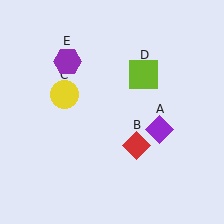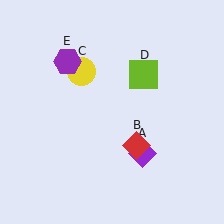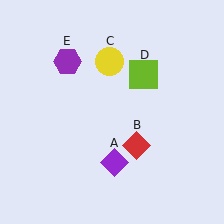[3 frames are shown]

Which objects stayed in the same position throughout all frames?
Red diamond (object B) and lime square (object D) and purple hexagon (object E) remained stationary.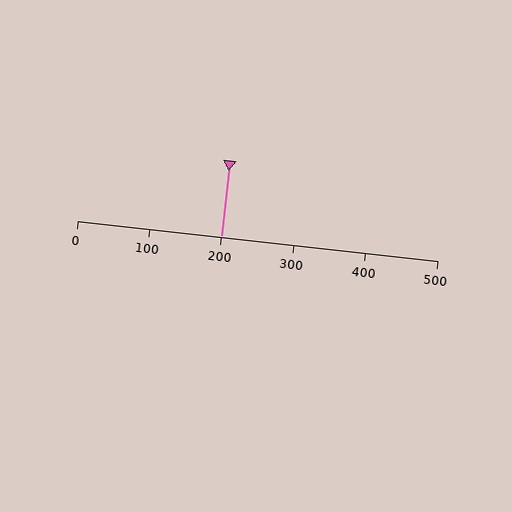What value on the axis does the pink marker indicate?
The marker indicates approximately 200.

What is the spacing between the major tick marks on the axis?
The major ticks are spaced 100 apart.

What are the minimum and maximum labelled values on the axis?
The axis runs from 0 to 500.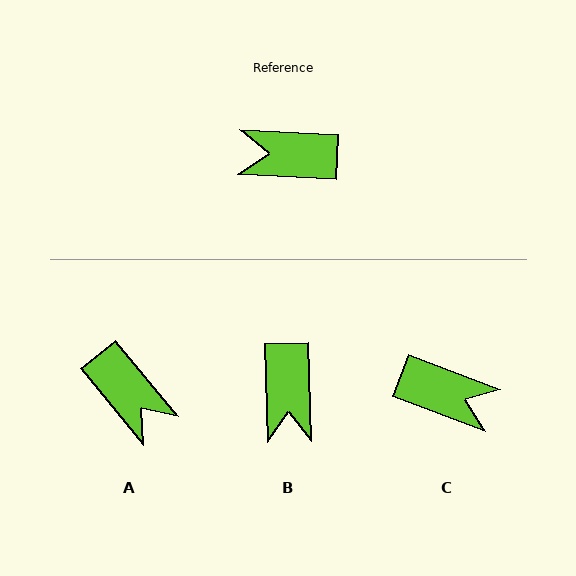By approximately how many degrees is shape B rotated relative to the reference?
Approximately 95 degrees counter-clockwise.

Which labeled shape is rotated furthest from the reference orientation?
C, about 162 degrees away.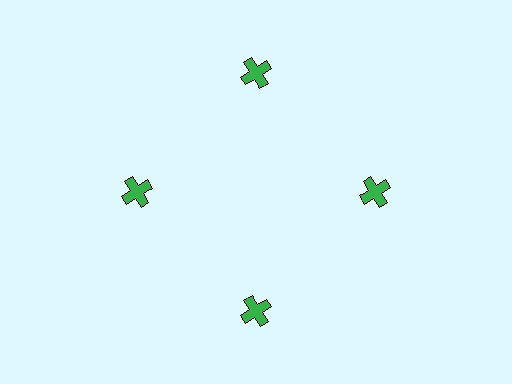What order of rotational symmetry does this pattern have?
This pattern has 4-fold rotational symmetry.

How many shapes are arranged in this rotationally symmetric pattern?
There are 4 shapes, arranged in 4 groups of 1.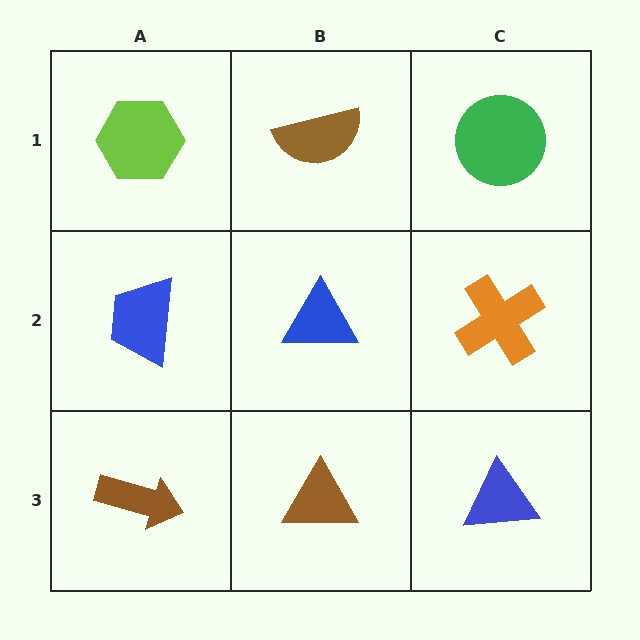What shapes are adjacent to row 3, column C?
An orange cross (row 2, column C), a brown triangle (row 3, column B).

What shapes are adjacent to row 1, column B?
A blue triangle (row 2, column B), a lime hexagon (row 1, column A), a green circle (row 1, column C).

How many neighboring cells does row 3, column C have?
2.